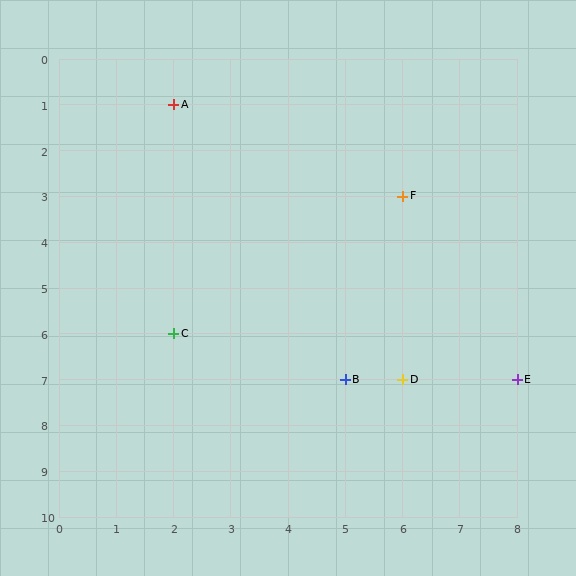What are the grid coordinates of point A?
Point A is at grid coordinates (2, 1).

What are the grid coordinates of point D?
Point D is at grid coordinates (6, 7).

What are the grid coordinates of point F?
Point F is at grid coordinates (6, 3).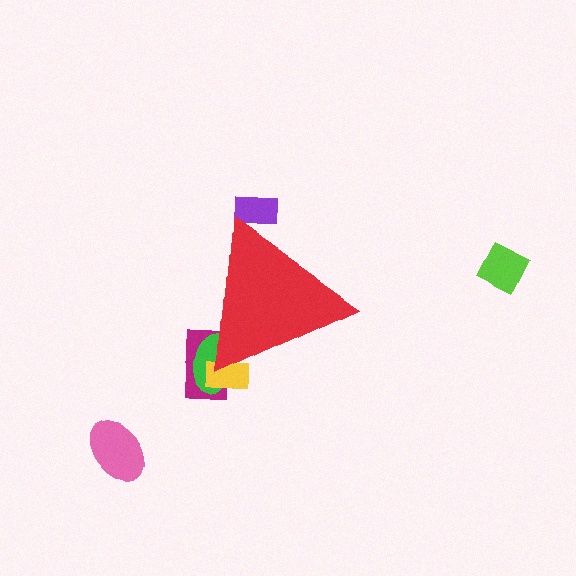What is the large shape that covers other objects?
A red triangle.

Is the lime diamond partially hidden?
No, the lime diamond is fully visible.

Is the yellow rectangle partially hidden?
Yes, the yellow rectangle is partially hidden behind the red triangle.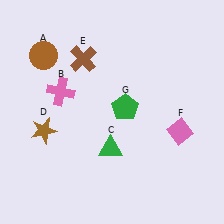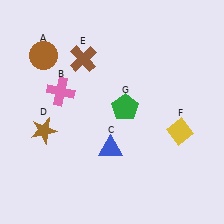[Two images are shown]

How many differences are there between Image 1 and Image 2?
There are 2 differences between the two images.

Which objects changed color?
C changed from green to blue. F changed from pink to yellow.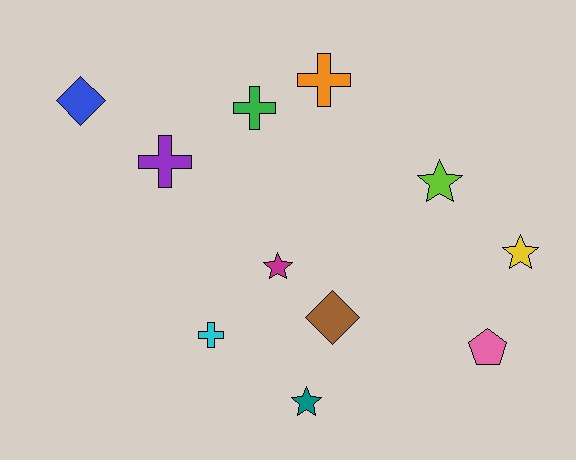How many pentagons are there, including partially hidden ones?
There is 1 pentagon.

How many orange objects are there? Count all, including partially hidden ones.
There is 1 orange object.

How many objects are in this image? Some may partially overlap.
There are 11 objects.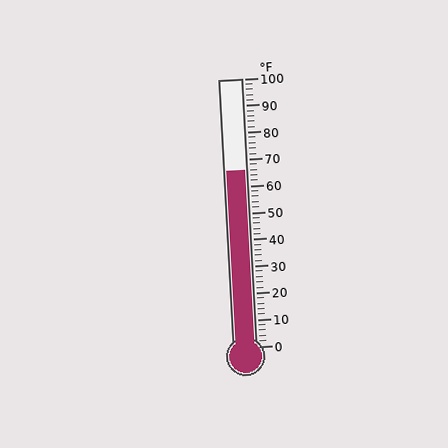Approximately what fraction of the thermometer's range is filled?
The thermometer is filled to approximately 65% of its range.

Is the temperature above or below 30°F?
The temperature is above 30°F.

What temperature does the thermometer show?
The thermometer shows approximately 66°F.